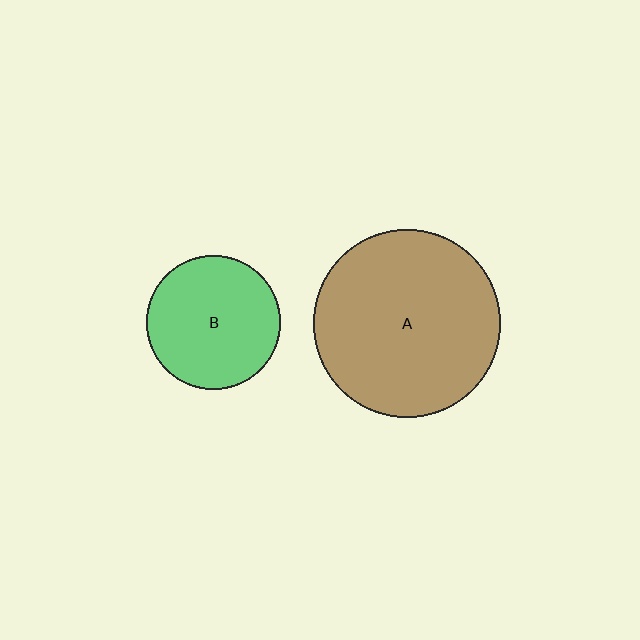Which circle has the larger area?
Circle A (brown).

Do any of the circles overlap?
No, none of the circles overlap.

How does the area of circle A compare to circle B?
Approximately 2.0 times.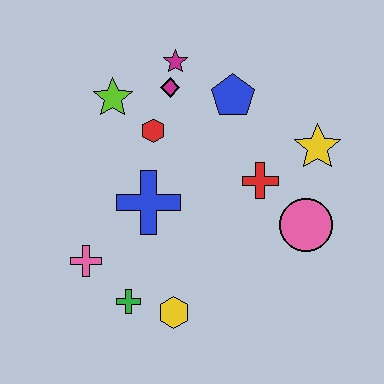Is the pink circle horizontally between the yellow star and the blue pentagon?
Yes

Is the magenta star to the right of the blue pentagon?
No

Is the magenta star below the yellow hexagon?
No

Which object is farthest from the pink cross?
The yellow star is farthest from the pink cross.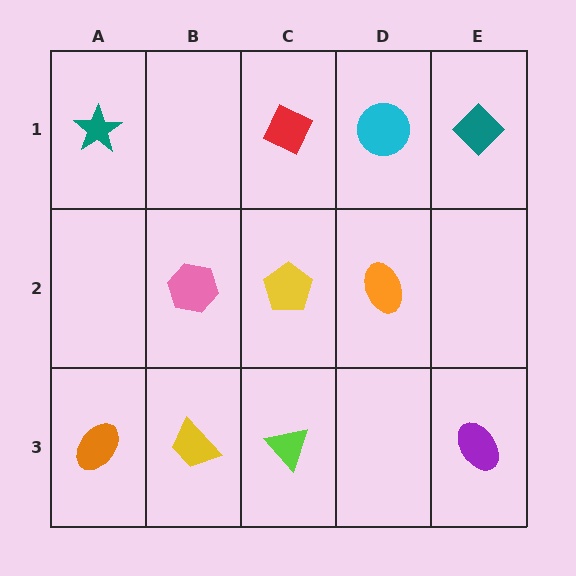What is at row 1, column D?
A cyan circle.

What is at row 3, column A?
An orange ellipse.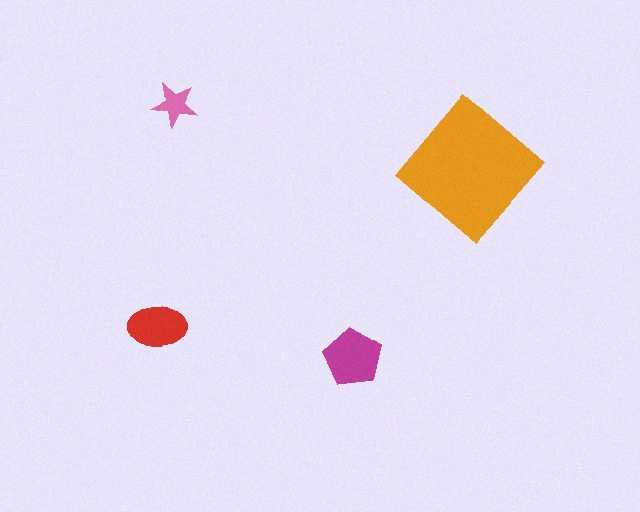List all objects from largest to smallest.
The orange diamond, the magenta pentagon, the red ellipse, the pink star.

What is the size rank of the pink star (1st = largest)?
4th.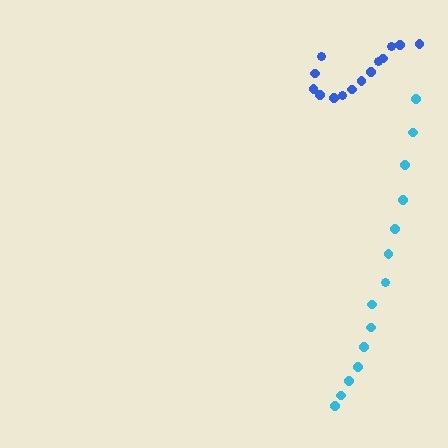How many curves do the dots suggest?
There are 2 distinct paths.